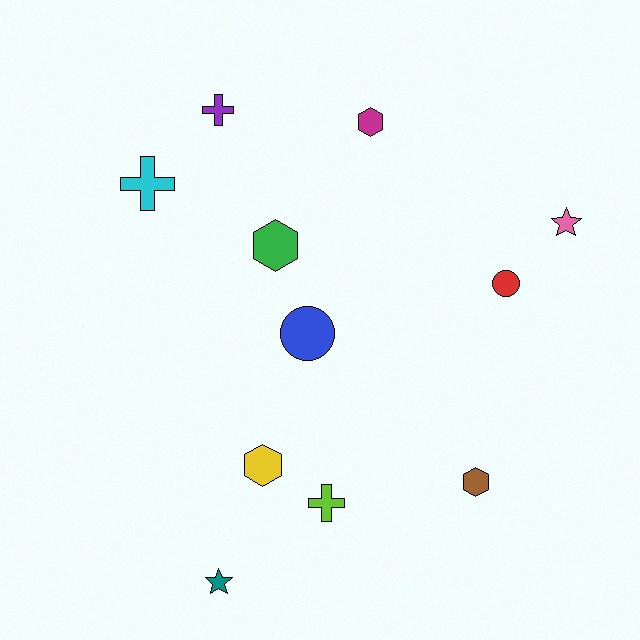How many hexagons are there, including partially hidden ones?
There are 4 hexagons.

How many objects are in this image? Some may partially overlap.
There are 11 objects.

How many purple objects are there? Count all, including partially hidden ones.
There is 1 purple object.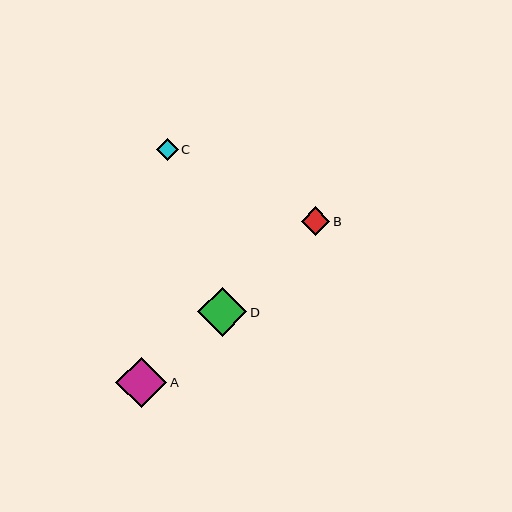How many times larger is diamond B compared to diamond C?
Diamond B is approximately 1.3 times the size of diamond C.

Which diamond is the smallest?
Diamond C is the smallest with a size of approximately 22 pixels.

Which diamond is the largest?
Diamond A is the largest with a size of approximately 51 pixels.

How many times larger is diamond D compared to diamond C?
Diamond D is approximately 2.2 times the size of diamond C.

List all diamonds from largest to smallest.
From largest to smallest: A, D, B, C.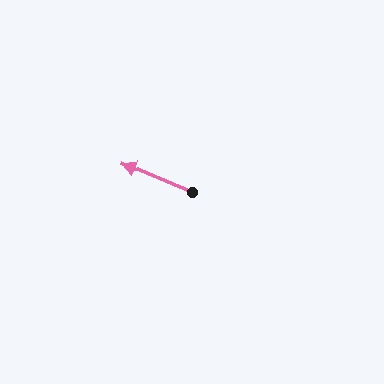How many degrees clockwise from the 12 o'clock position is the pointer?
Approximately 293 degrees.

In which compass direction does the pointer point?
Northwest.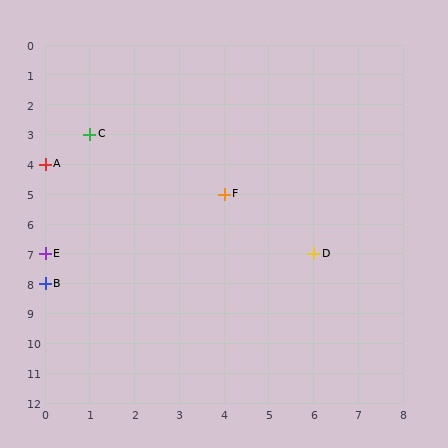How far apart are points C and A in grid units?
Points C and A are 1 column and 1 row apart (about 1.4 grid units diagonally).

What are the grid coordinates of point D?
Point D is at grid coordinates (6, 7).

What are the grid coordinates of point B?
Point B is at grid coordinates (0, 8).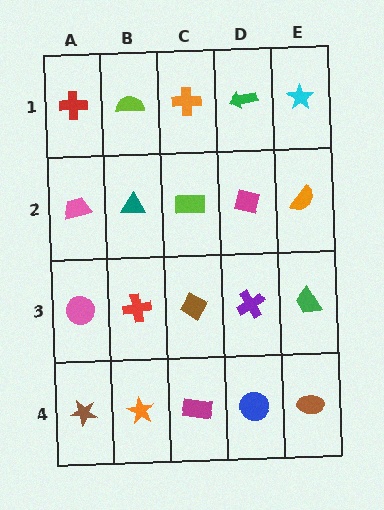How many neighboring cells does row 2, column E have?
3.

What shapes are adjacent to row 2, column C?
An orange cross (row 1, column C), a brown diamond (row 3, column C), a teal triangle (row 2, column B), a magenta square (row 2, column D).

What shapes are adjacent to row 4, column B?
A red cross (row 3, column B), a brown star (row 4, column A), a magenta rectangle (row 4, column C).